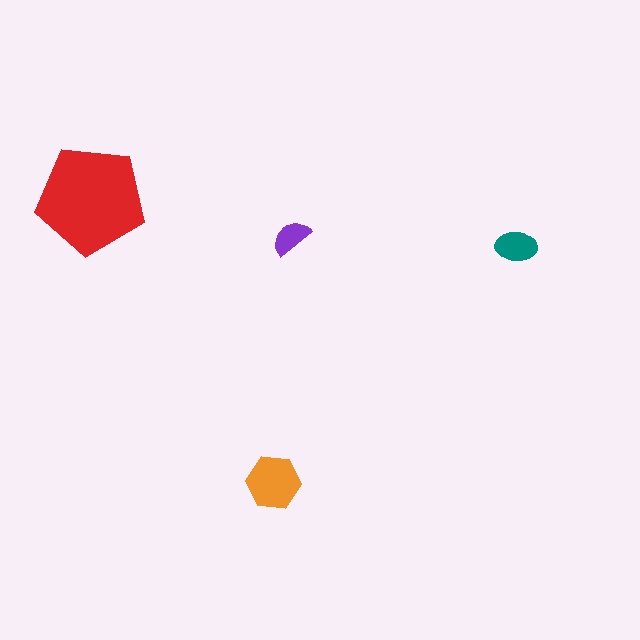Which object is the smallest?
The purple semicircle.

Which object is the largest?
The red pentagon.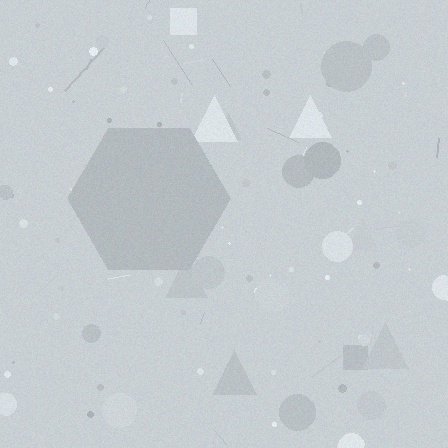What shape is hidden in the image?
A hexagon is hidden in the image.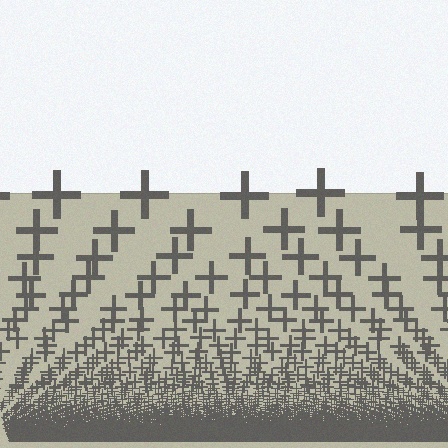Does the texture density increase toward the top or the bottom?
Density increases toward the bottom.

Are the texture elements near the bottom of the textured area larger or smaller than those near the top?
Smaller. The gradient is inverted — elements near the bottom are smaller and denser.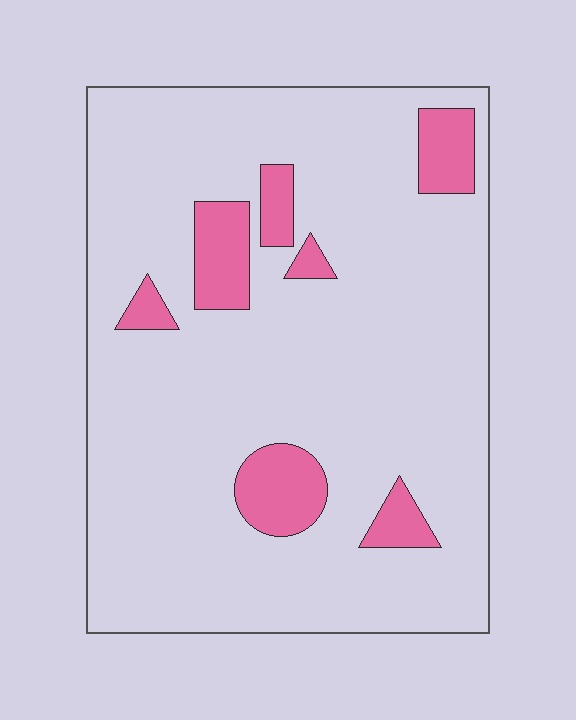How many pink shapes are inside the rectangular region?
7.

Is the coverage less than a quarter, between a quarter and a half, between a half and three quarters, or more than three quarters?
Less than a quarter.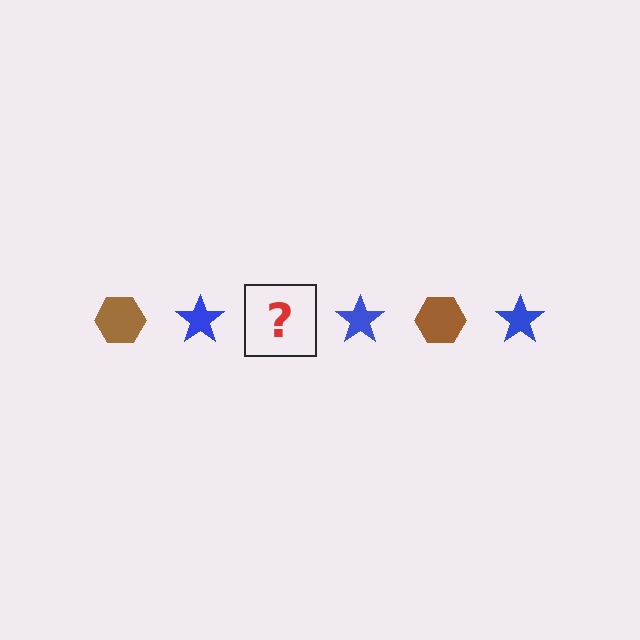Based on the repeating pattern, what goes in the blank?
The blank should be a brown hexagon.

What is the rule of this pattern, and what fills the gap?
The rule is that the pattern alternates between brown hexagon and blue star. The gap should be filled with a brown hexagon.